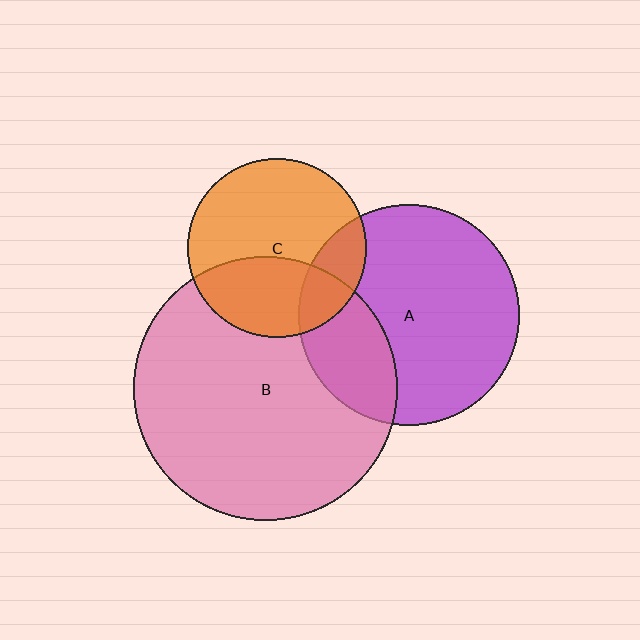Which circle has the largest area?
Circle B (pink).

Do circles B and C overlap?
Yes.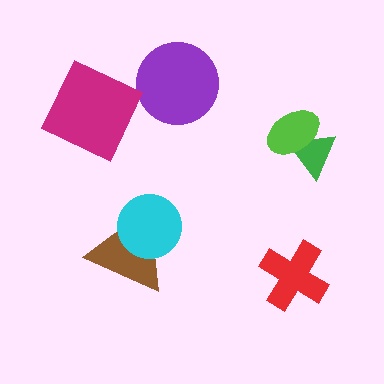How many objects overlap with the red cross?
0 objects overlap with the red cross.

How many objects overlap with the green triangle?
1 object overlaps with the green triangle.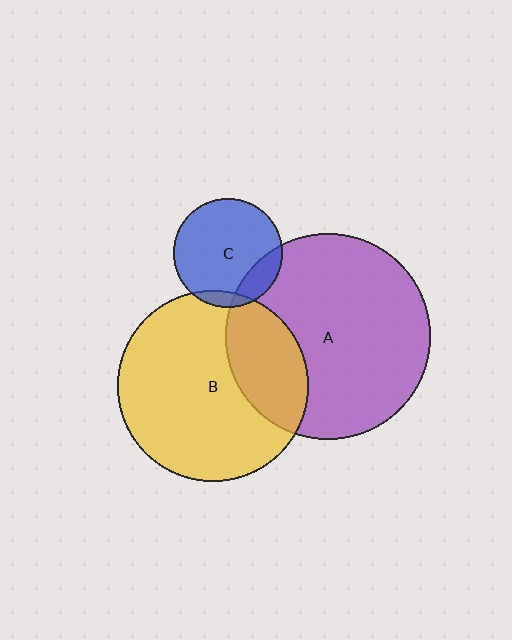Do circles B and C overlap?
Yes.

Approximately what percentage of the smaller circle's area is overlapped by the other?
Approximately 10%.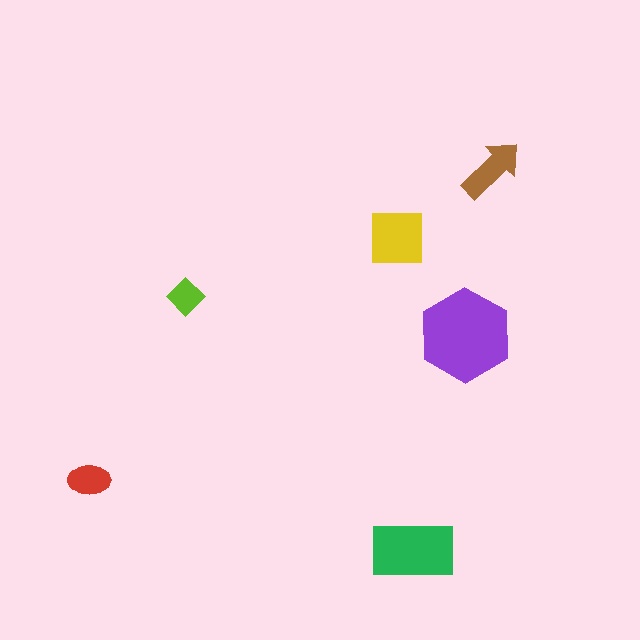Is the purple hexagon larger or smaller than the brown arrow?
Larger.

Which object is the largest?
The purple hexagon.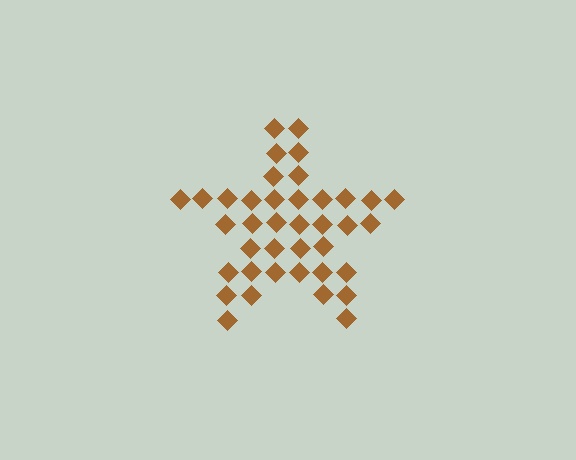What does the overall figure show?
The overall figure shows a star.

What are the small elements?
The small elements are diamonds.